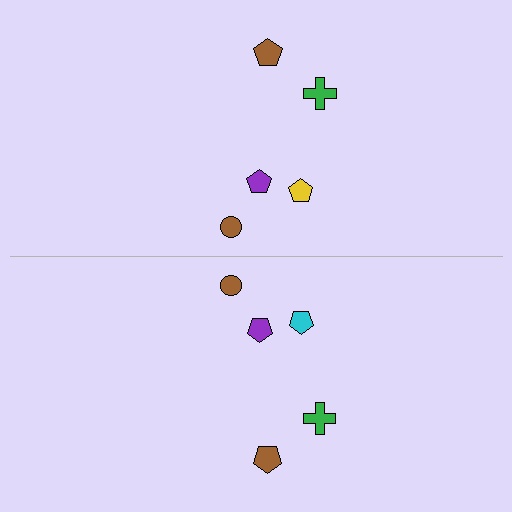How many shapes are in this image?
There are 10 shapes in this image.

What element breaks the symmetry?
The cyan pentagon on the bottom side breaks the symmetry — its mirror counterpart is yellow.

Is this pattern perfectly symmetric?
No, the pattern is not perfectly symmetric. The cyan pentagon on the bottom side breaks the symmetry — its mirror counterpart is yellow.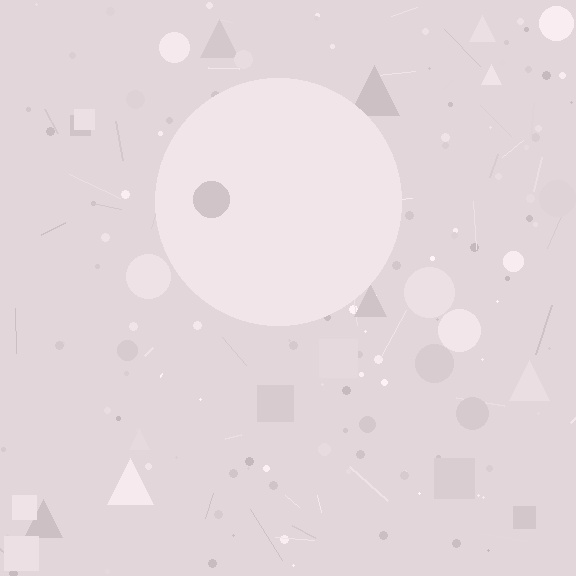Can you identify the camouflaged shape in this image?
The camouflaged shape is a circle.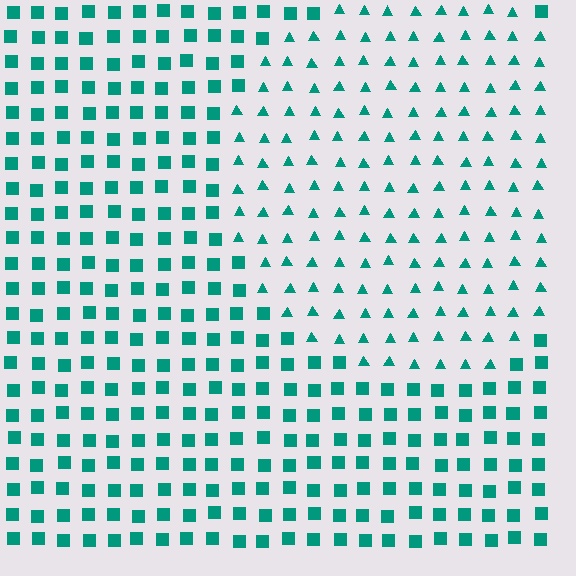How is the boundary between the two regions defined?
The boundary is defined by a change in element shape: triangles inside vs. squares outside. All elements share the same color and spacing.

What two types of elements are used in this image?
The image uses triangles inside the circle region and squares outside it.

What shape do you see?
I see a circle.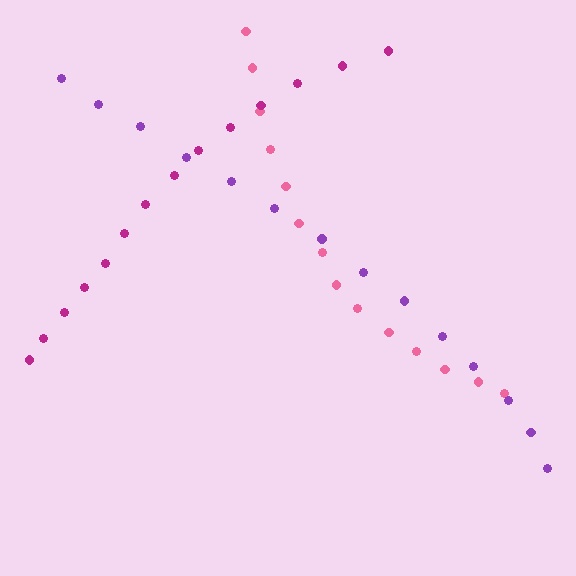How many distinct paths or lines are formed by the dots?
There are 3 distinct paths.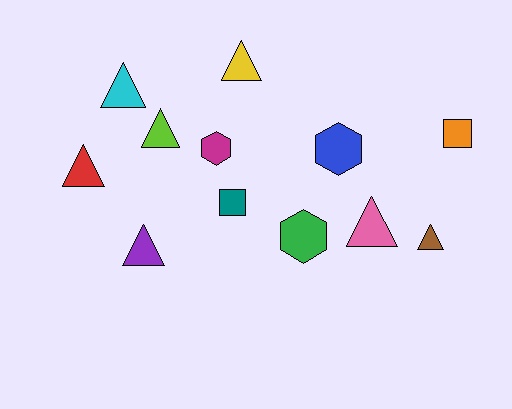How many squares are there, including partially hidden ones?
There are 2 squares.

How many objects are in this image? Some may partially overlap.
There are 12 objects.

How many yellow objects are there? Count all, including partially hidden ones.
There is 1 yellow object.